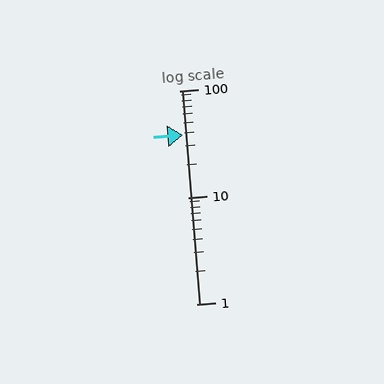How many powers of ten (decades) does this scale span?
The scale spans 2 decades, from 1 to 100.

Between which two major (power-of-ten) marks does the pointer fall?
The pointer is between 10 and 100.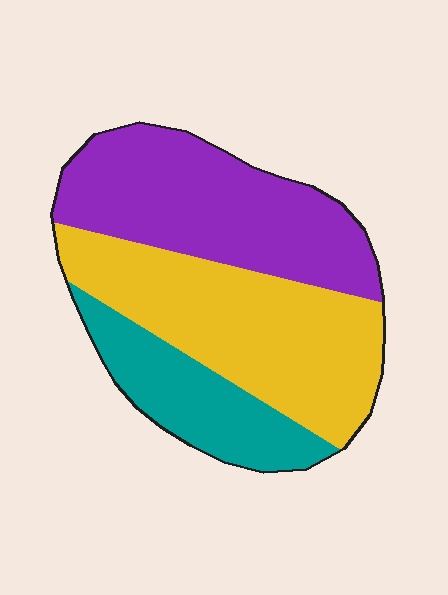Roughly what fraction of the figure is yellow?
Yellow takes up about two fifths (2/5) of the figure.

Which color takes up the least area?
Teal, at roughly 20%.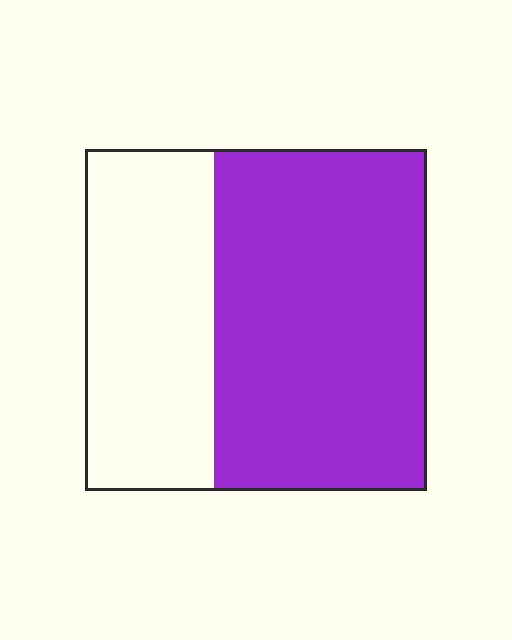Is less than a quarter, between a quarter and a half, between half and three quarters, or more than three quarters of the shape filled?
Between half and three quarters.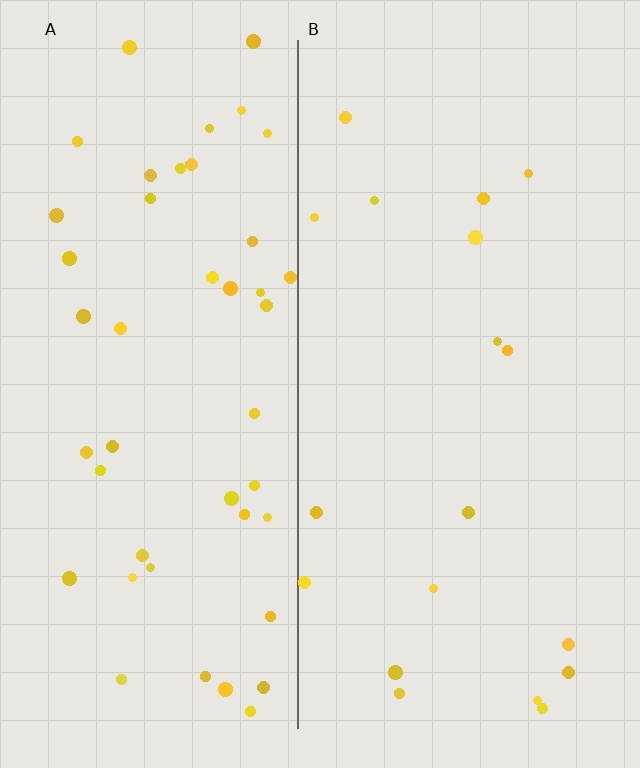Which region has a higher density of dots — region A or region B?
A (the left).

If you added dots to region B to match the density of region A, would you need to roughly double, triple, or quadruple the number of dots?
Approximately double.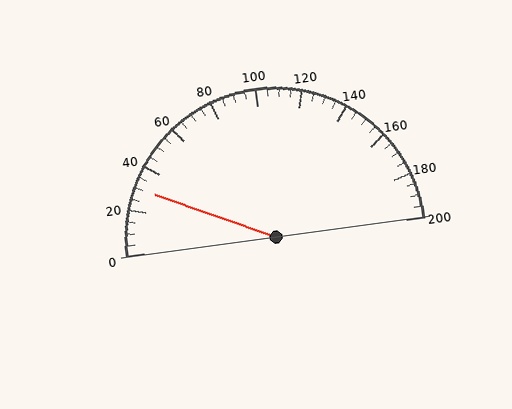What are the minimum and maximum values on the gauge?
The gauge ranges from 0 to 200.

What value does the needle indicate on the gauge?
The needle indicates approximately 30.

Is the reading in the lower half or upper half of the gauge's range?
The reading is in the lower half of the range (0 to 200).